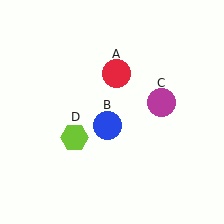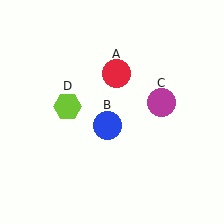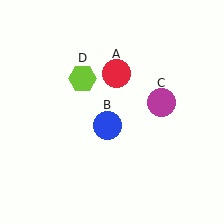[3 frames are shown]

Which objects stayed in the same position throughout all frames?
Red circle (object A) and blue circle (object B) and magenta circle (object C) remained stationary.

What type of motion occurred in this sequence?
The lime hexagon (object D) rotated clockwise around the center of the scene.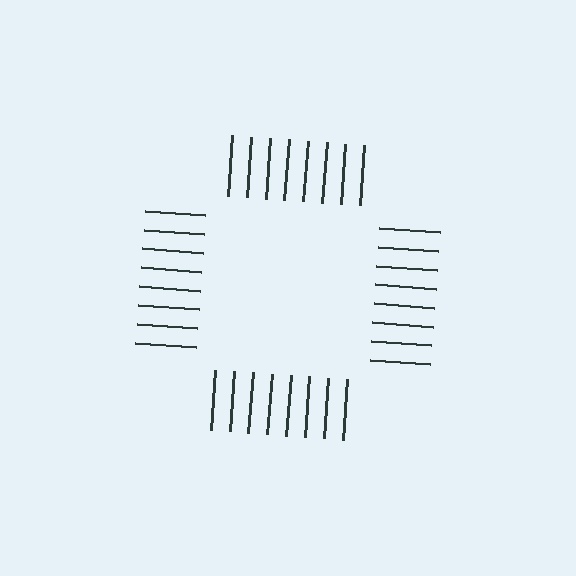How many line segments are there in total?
32 — 8 along each of the 4 edges.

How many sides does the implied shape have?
4 sides — the line-ends trace a square.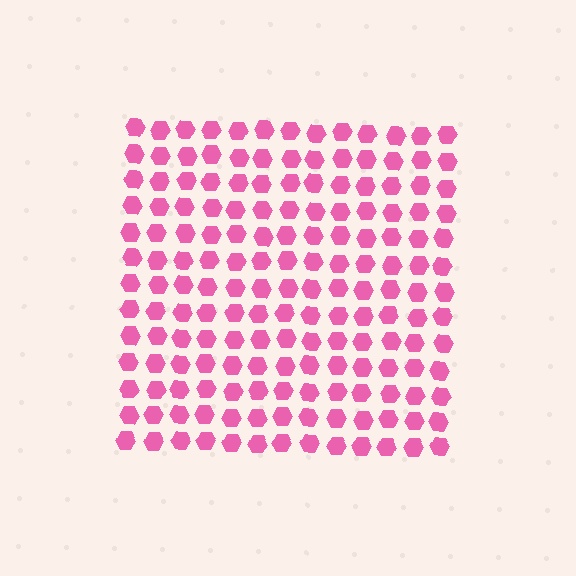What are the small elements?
The small elements are hexagons.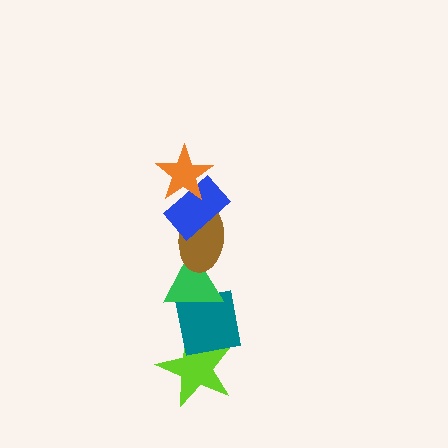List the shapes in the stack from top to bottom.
From top to bottom: the orange star, the blue rectangle, the brown ellipse, the green triangle, the teal square, the lime star.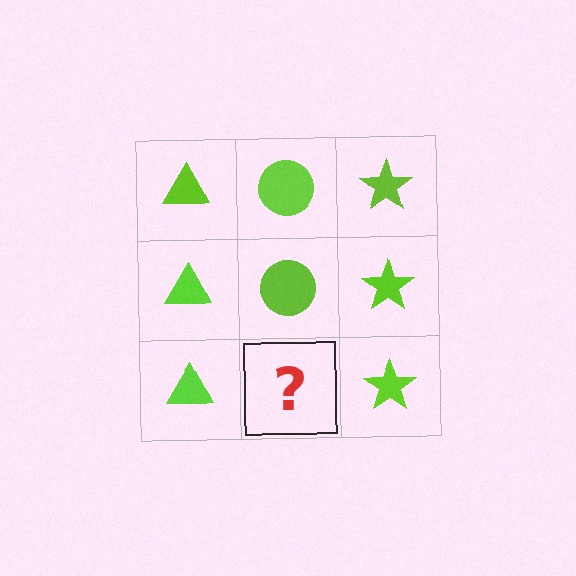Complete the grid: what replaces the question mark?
The question mark should be replaced with a lime circle.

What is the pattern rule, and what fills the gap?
The rule is that each column has a consistent shape. The gap should be filled with a lime circle.